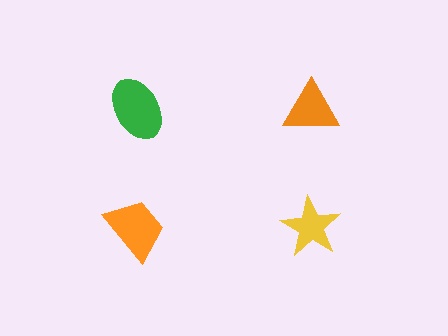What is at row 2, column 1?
An orange trapezoid.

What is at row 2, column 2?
A yellow star.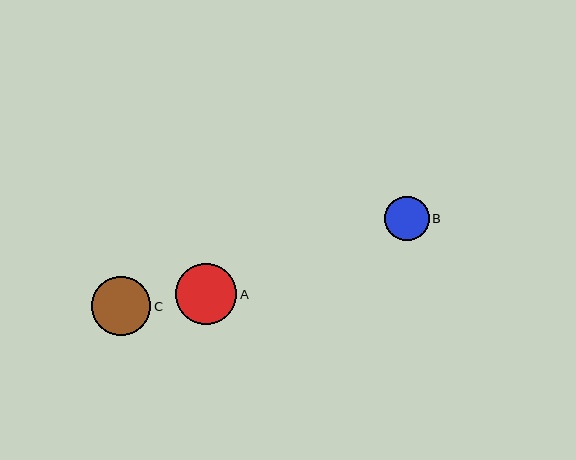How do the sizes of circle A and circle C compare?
Circle A and circle C are approximately the same size.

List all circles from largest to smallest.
From largest to smallest: A, C, B.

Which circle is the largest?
Circle A is the largest with a size of approximately 61 pixels.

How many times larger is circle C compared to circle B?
Circle C is approximately 1.3 times the size of circle B.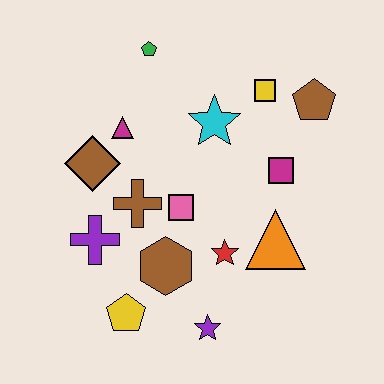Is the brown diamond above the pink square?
Yes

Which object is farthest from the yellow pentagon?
The brown pentagon is farthest from the yellow pentagon.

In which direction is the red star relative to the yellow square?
The red star is below the yellow square.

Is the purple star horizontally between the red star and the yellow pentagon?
Yes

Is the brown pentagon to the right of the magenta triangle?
Yes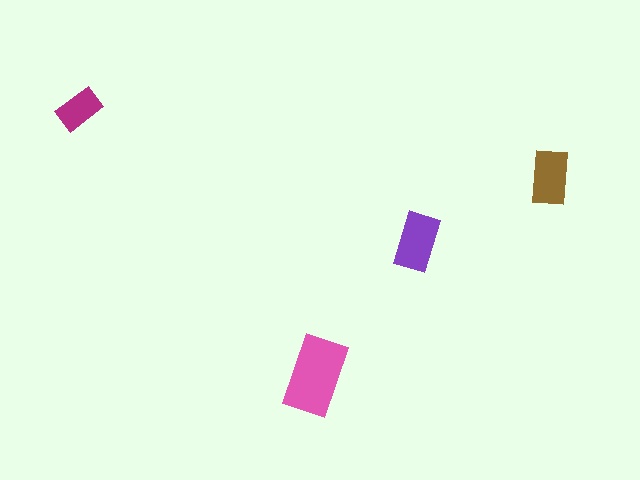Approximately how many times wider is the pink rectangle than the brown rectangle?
About 1.5 times wider.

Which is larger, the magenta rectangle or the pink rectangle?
The pink one.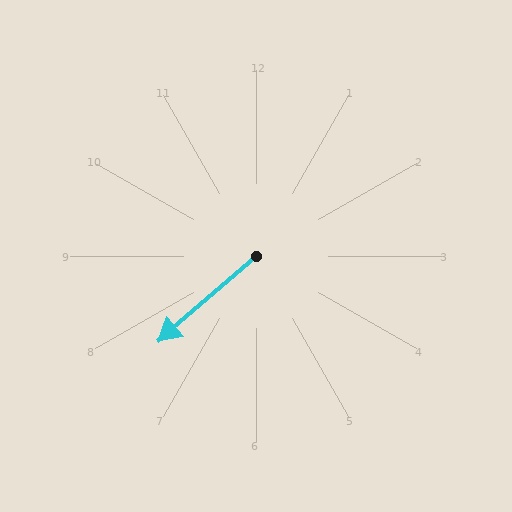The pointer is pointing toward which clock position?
Roughly 8 o'clock.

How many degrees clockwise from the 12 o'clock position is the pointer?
Approximately 229 degrees.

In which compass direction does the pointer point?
Southwest.